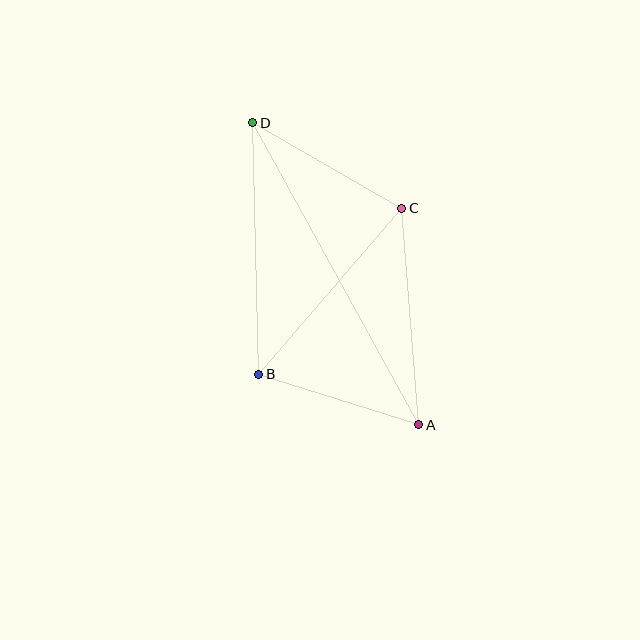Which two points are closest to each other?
Points A and B are closest to each other.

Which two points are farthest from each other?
Points A and D are farthest from each other.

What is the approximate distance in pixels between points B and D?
The distance between B and D is approximately 252 pixels.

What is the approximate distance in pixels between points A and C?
The distance between A and C is approximately 217 pixels.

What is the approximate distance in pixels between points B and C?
The distance between B and C is approximately 219 pixels.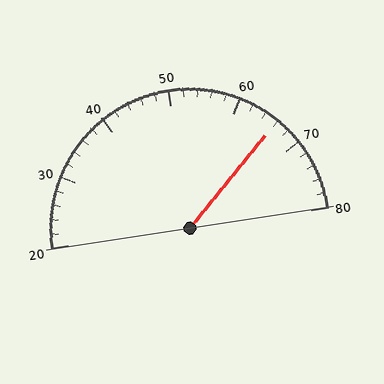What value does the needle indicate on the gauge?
The needle indicates approximately 66.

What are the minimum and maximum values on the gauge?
The gauge ranges from 20 to 80.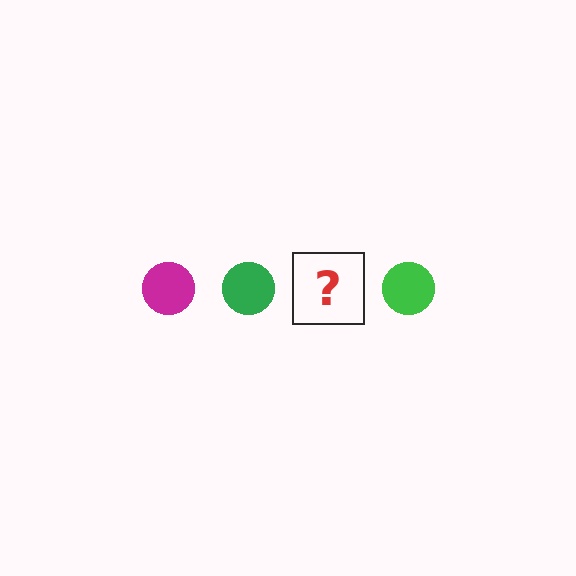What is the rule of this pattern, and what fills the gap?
The rule is that the pattern cycles through magenta, green circles. The gap should be filled with a magenta circle.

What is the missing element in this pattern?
The missing element is a magenta circle.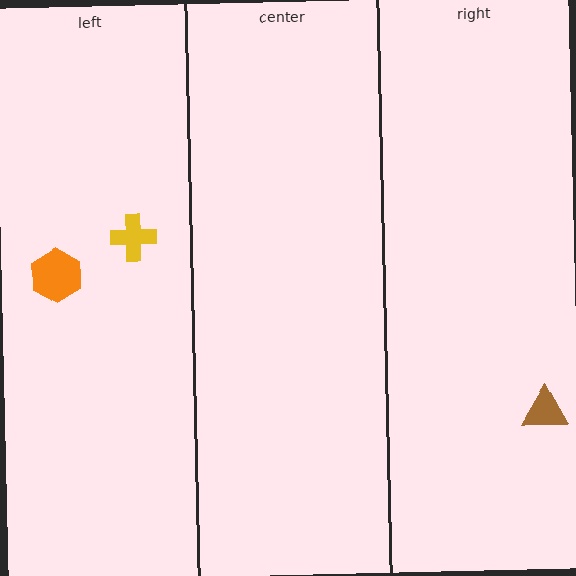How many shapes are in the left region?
2.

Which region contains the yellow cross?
The left region.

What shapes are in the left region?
The orange hexagon, the yellow cross.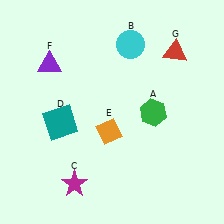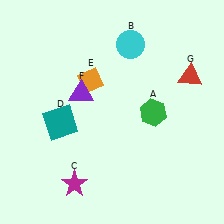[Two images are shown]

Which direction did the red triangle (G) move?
The red triangle (G) moved down.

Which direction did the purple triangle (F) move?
The purple triangle (F) moved right.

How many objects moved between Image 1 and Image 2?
3 objects moved between the two images.